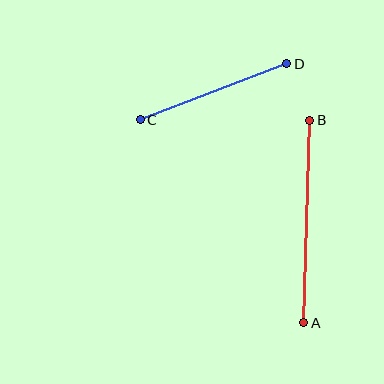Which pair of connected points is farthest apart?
Points A and B are farthest apart.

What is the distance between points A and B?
The distance is approximately 203 pixels.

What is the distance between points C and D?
The distance is approximately 157 pixels.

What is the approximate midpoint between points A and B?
The midpoint is at approximately (307, 222) pixels.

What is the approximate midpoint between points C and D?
The midpoint is at approximately (213, 92) pixels.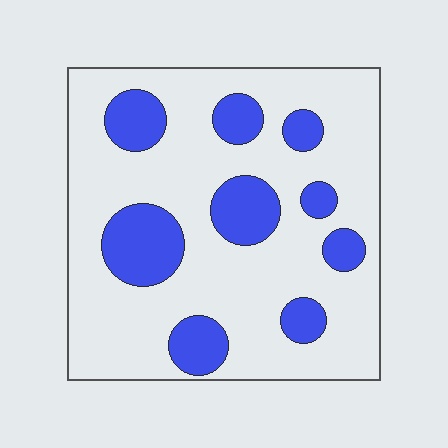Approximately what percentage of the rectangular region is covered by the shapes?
Approximately 25%.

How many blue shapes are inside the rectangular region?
9.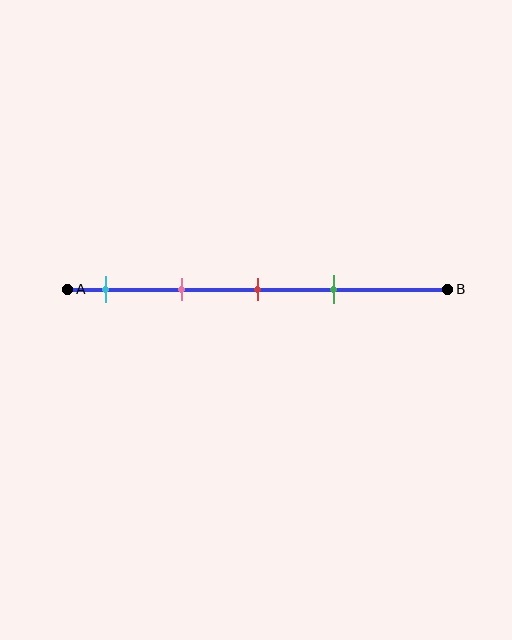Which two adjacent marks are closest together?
The red and green marks are the closest adjacent pair.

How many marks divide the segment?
There are 4 marks dividing the segment.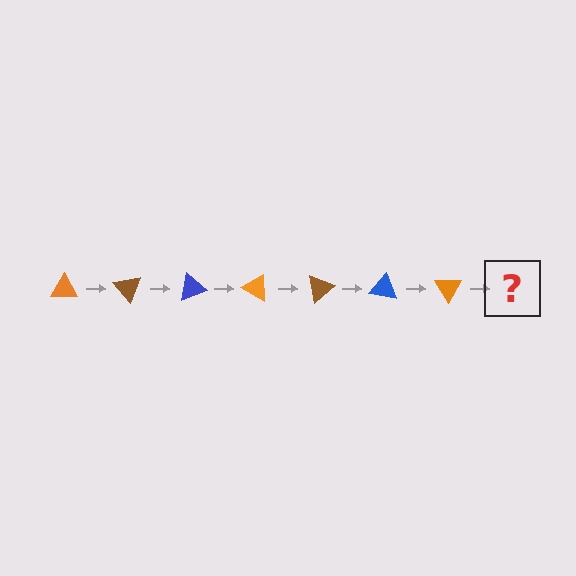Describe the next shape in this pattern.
It should be a brown triangle, rotated 350 degrees from the start.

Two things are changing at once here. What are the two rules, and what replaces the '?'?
The two rules are that it rotates 50 degrees each step and the color cycles through orange, brown, and blue. The '?' should be a brown triangle, rotated 350 degrees from the start.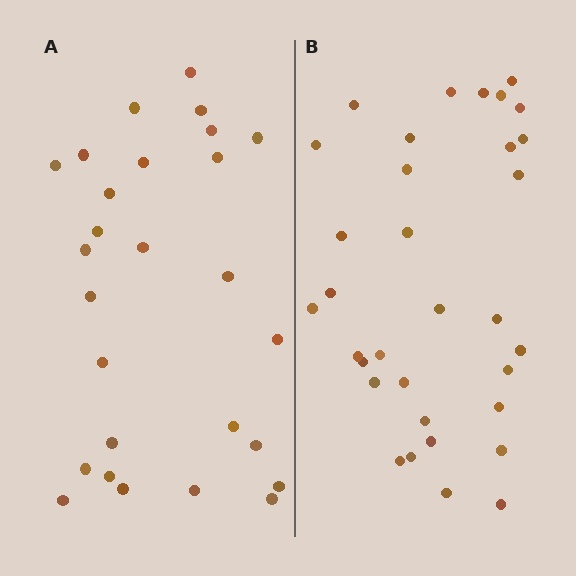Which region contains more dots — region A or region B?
Region B (the right region) has more dots.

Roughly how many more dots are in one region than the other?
Region B has about 6 more dots than region A.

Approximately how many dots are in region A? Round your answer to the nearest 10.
About 30 dots. (The exact count is 27, which rounds to 30.)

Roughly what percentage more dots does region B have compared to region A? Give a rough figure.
About 20% more.